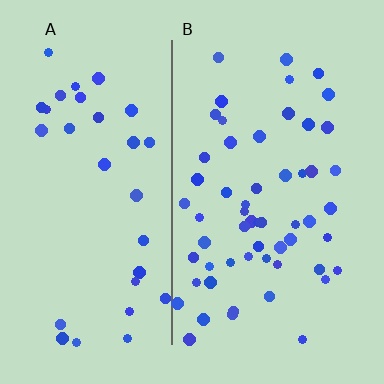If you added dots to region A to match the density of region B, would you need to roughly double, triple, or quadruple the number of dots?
Approximately double.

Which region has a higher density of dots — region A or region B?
B (the right).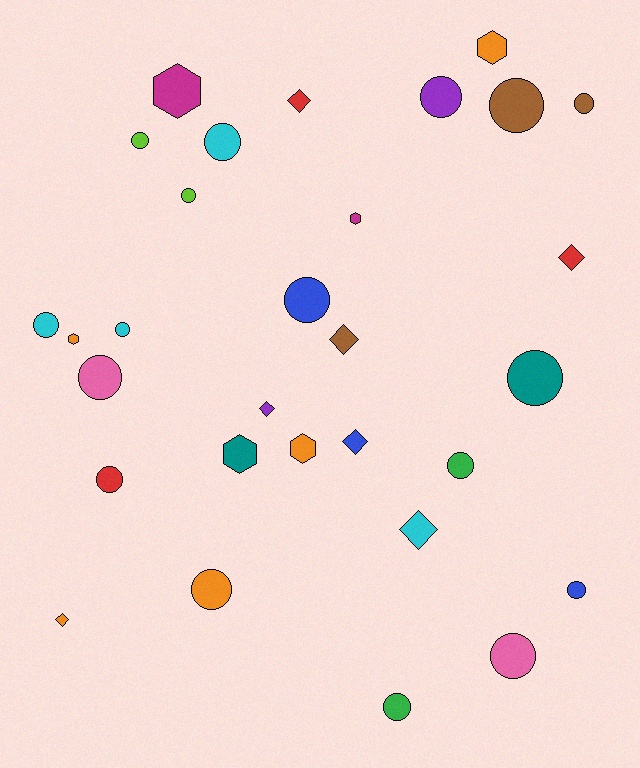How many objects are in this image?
There are 30 objects.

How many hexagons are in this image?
There are 6 hexagons.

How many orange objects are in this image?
There are 5 orange objects.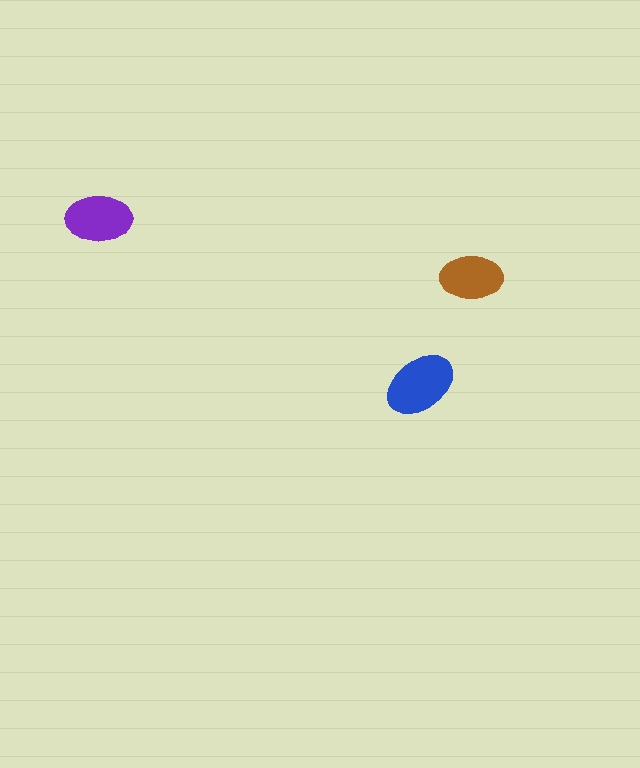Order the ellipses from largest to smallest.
the blue one, the purple one, the brown one.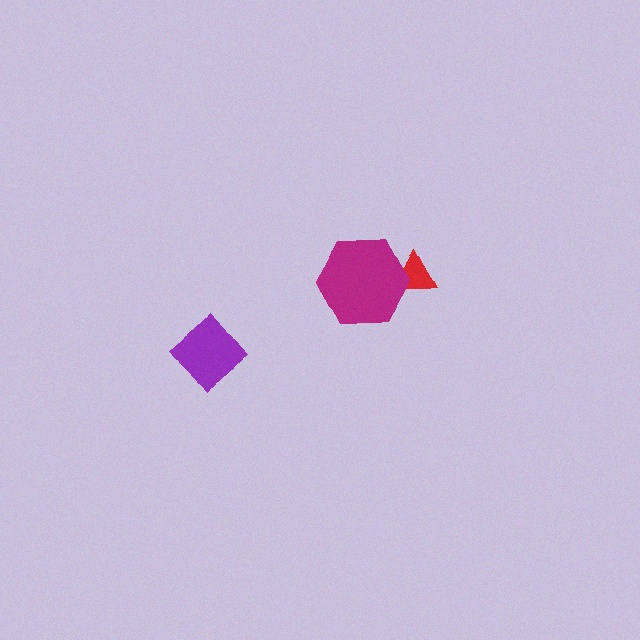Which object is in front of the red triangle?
The magenta hexagon is in front of the red triangle.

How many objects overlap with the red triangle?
1 object overlaps with the red triangle.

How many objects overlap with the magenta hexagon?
1 object overlaps with the magenta hexagon.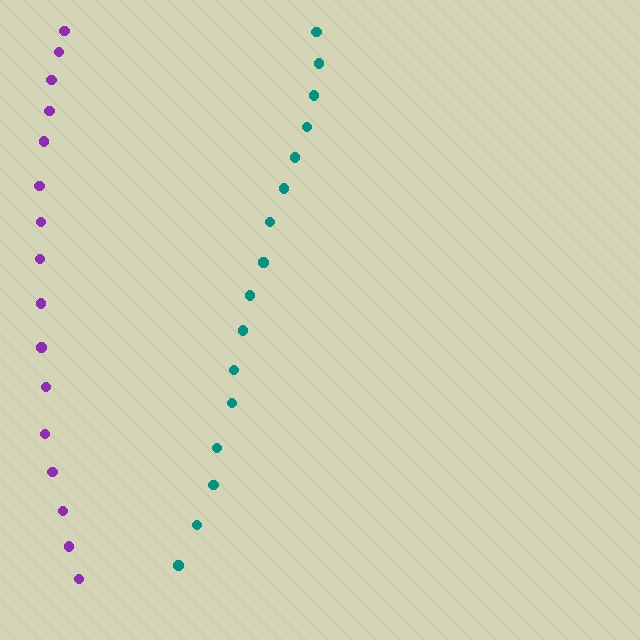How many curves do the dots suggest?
There are 2 distinct paths.